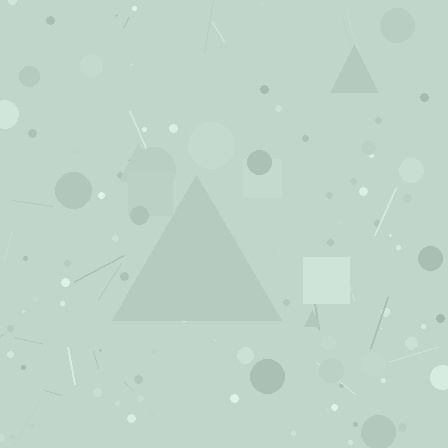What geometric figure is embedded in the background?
A triangle is embedded in the background.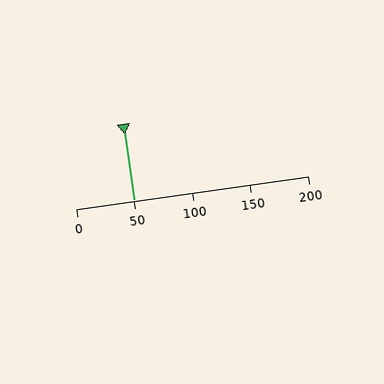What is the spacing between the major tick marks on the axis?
The major ticks are spaced 50 apart.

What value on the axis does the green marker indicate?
The marker indicates approximately 50.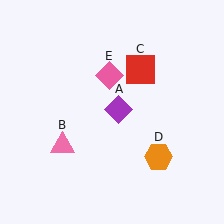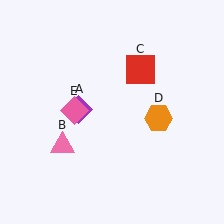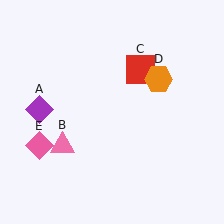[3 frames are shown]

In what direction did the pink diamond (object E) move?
The pink diamond (object E) moved down and to the left.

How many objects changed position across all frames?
3 objects changed position: purple diamond (object A), orange hexagon (object D), pink diamond (object E).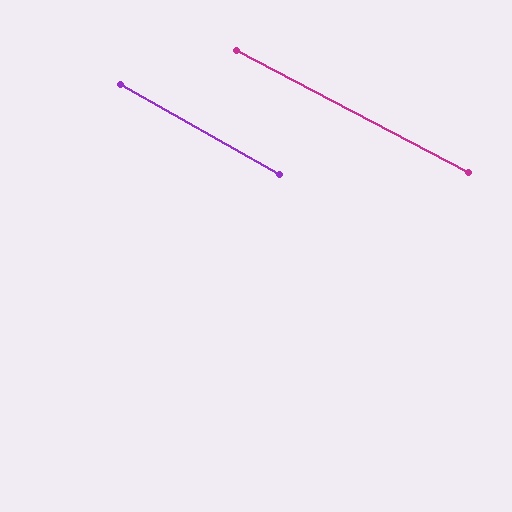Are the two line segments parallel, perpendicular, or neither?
Parallel — their directions differ by only 1.5°.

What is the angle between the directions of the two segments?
Approximately 2 degrees.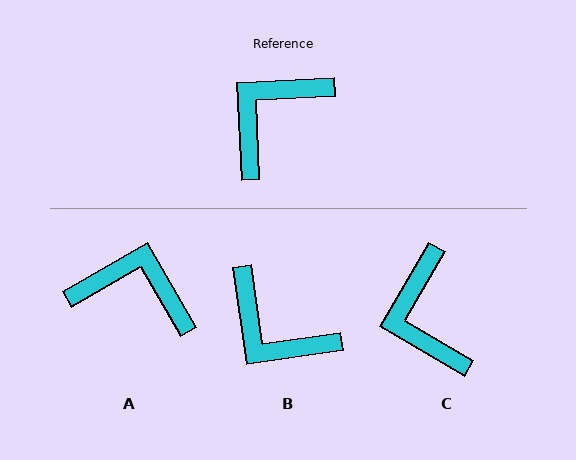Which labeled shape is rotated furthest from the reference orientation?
B, about 95 degrees away.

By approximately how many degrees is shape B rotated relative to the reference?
Approximately 95 degrees counter-clockwise.